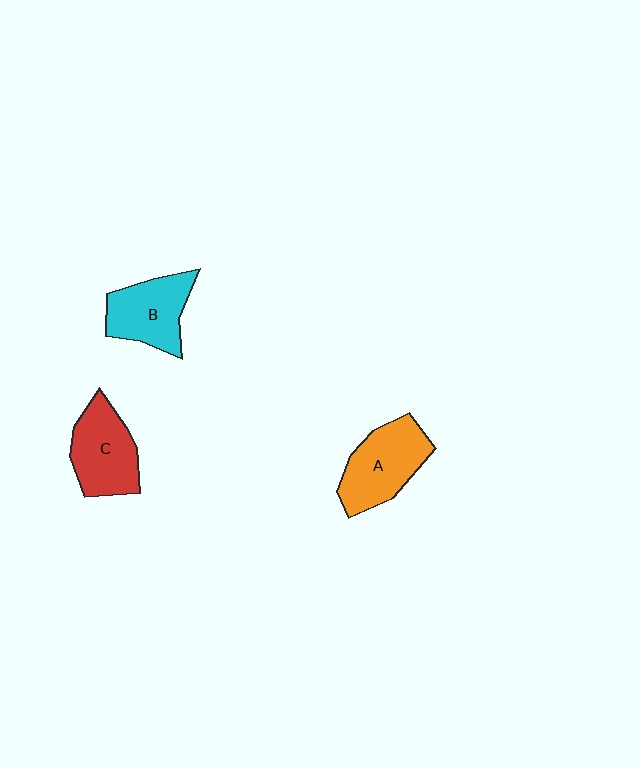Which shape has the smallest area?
Shape B (cyan).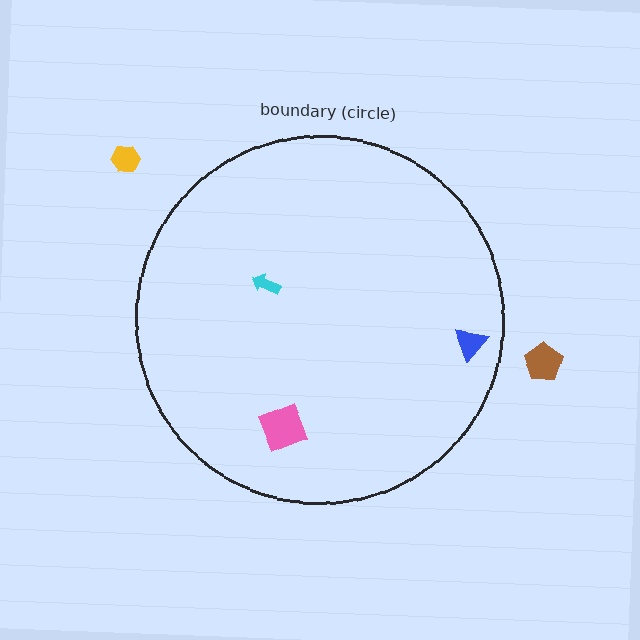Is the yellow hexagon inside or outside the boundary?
Outside.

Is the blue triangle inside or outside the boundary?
Inside.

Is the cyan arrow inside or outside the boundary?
Inside.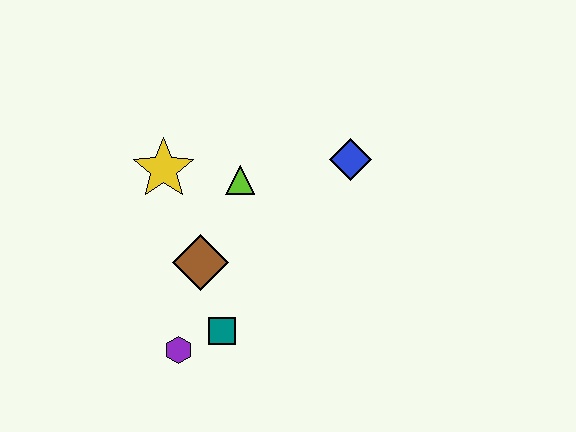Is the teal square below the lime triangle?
Yes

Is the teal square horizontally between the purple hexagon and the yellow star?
No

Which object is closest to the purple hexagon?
The teal square is closest to the purple hexagon.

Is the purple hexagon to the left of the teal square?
Yes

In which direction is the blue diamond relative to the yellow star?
The blue diamond is to the right of the yellow star.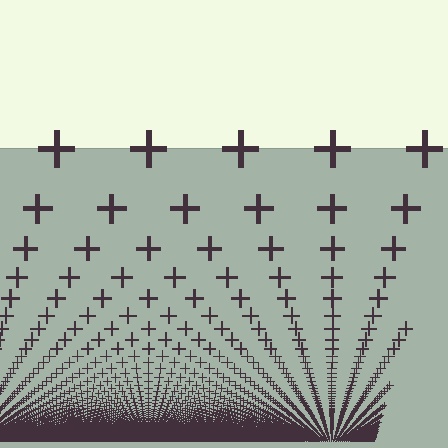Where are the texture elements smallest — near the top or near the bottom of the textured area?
Near the bottom.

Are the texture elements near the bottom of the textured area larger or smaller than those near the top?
Smaller. The gradient is inverted — elements near the bottom are smaller and denser.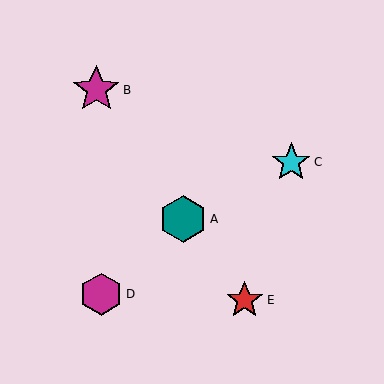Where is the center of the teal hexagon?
The center of the teal hexagon is at (183, 219).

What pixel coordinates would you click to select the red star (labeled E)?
Click at (245, 300) to select the red star E.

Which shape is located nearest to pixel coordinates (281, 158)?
The cyan star (labeled C) at (291, 162) is nearest to that location.